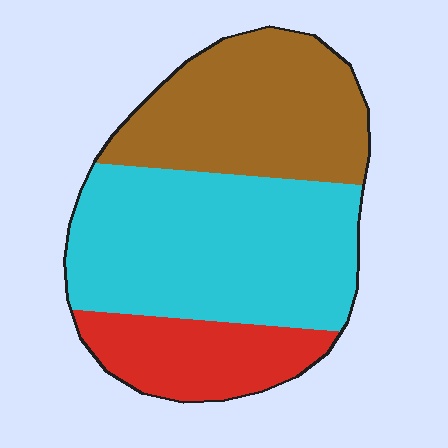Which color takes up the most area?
Cyan, at roughly 50%.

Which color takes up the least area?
Red, at roughly 20%.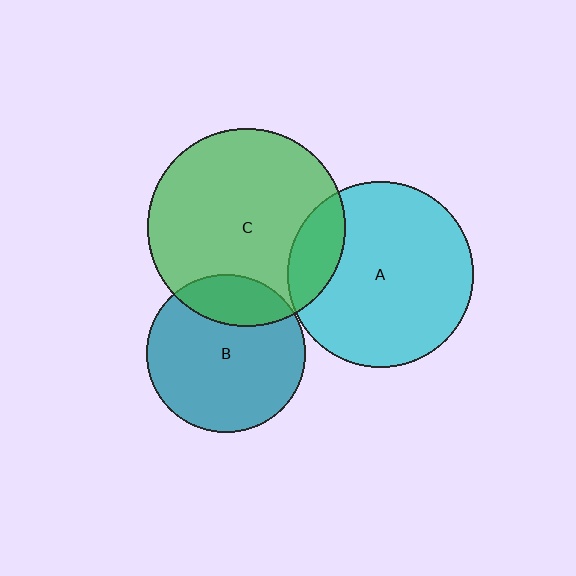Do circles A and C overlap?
Yes.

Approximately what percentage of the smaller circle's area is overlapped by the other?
Approximately 15%.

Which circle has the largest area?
Circle C (green).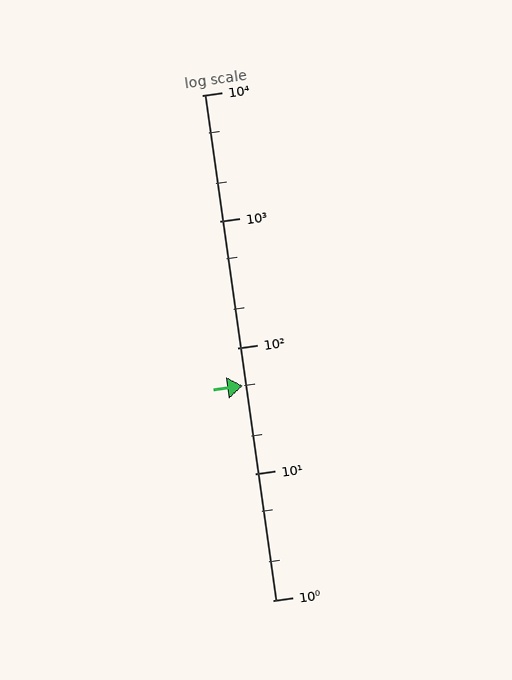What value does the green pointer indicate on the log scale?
The pointer indicates approximately 50.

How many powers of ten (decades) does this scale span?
The scale spans 4 decades, from 1 to 10000.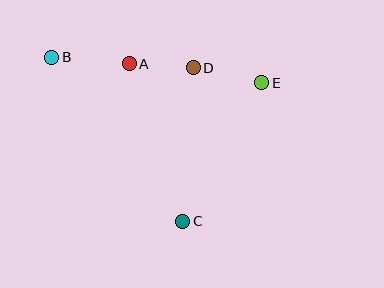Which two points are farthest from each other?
Points B and E are farthest from each other.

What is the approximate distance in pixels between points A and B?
The distance between A and B is approximately 78 pixels.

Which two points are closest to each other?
Points A and D are closest to each other.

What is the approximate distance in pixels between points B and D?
The distance between B and D is approximately 142 pixels.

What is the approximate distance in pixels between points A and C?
The distance between A and C is approximately 166 pixels.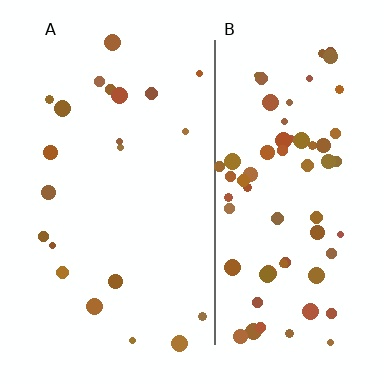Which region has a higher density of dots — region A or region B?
B (the right).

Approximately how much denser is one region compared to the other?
Approximately 3.1× — region B over region A.